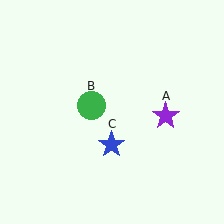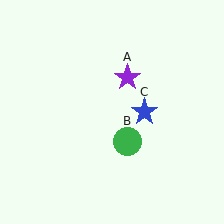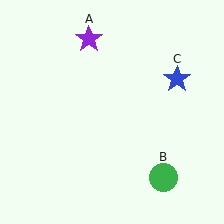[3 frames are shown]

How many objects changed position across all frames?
3 objects changed position: purple star (object A), green circle (object B), blue star (object C).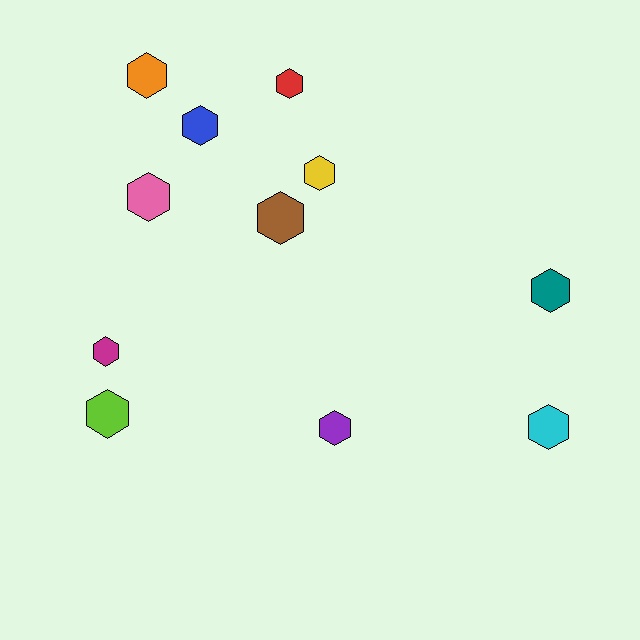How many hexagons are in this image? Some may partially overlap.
There are 11 hexagons.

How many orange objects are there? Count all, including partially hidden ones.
There is 1 orange object.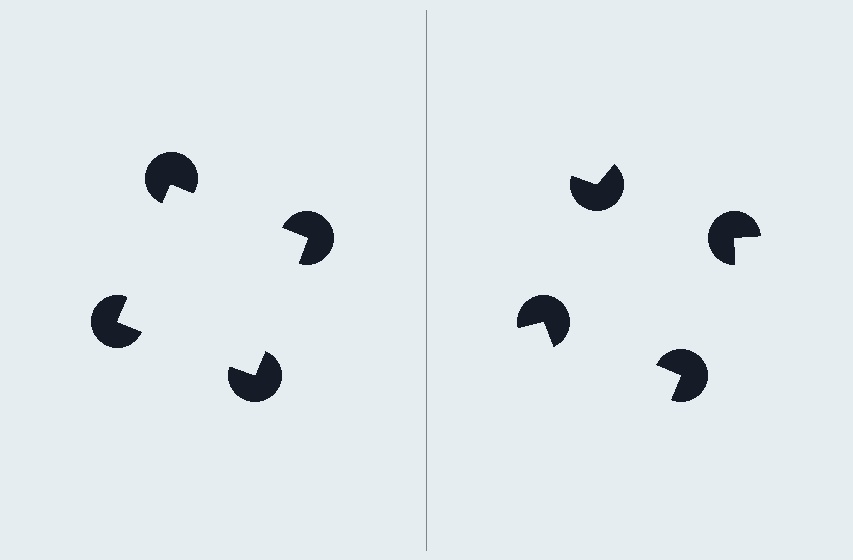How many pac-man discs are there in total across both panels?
8 — 4 on each side.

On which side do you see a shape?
An illusory square appears on the left side. On the right side the wedge cuts are rotated, so no coherent shape forms.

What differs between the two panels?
The pac-man discs are positioned identically on both sides; only the wedge orientations differ. On the left they align to a square; on the right they are misaligned.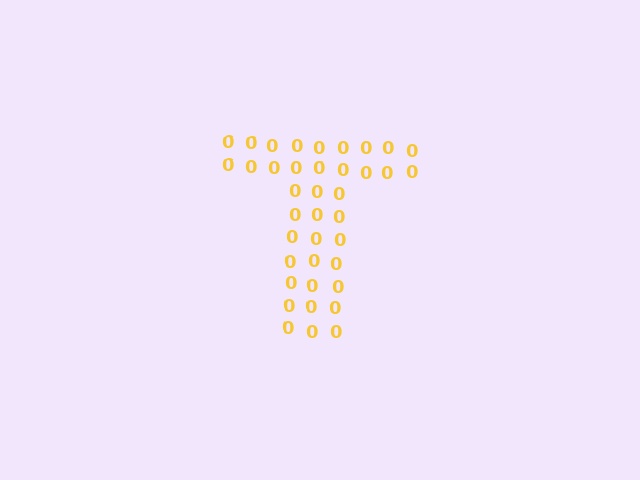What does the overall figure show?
The overall figure shows the letter T.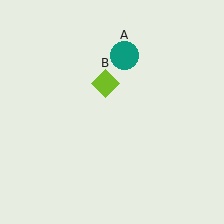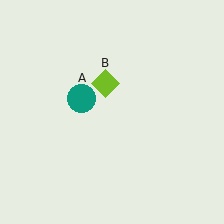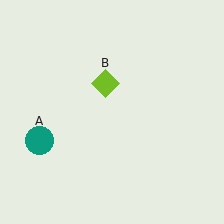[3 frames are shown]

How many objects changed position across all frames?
1 object changed position: teal circle (object A).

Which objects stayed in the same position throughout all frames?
Lime diamond (object B) remained stationary.